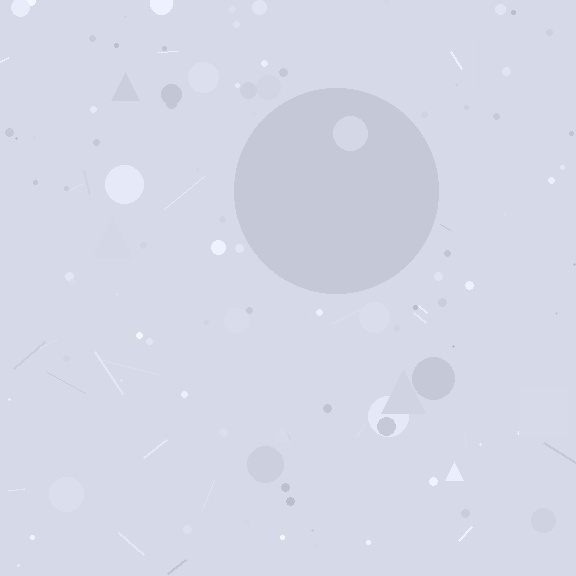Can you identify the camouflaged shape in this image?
The camouflaged shape is a circle.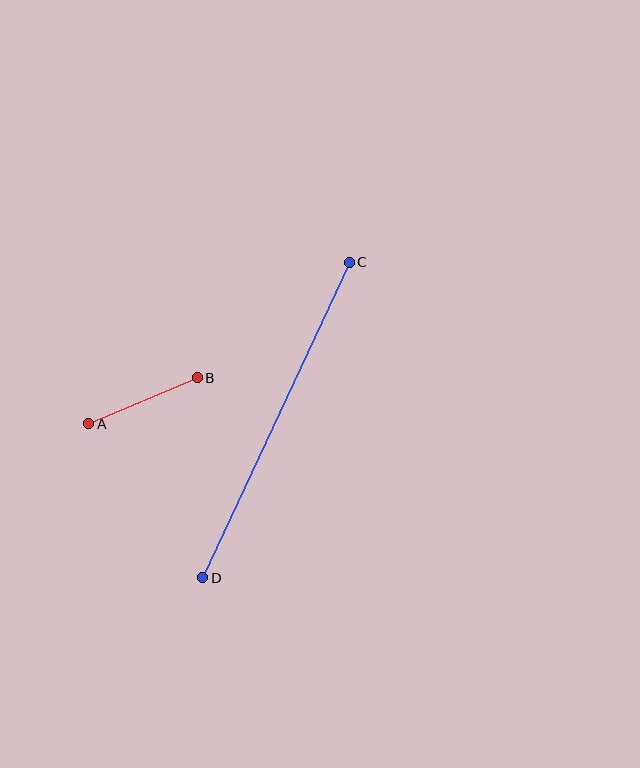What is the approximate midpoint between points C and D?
The midpoint is at approximately (276, 420) pixels.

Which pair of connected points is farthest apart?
Points C and D are farthest apart.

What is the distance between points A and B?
The distance is approximately 118 pixels.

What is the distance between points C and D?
The distance is approximately 348 pixels.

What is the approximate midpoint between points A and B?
The midpoint is at approximately (143, 401) pixels.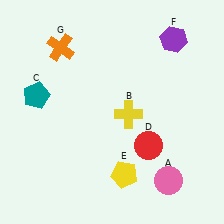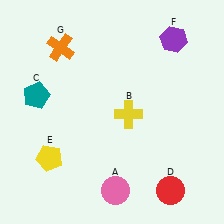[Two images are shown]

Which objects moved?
The objects that moved are: the pink circle (A), the red circle (D), the yellow pentagon (E).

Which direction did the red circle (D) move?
The red circle (D) moved down.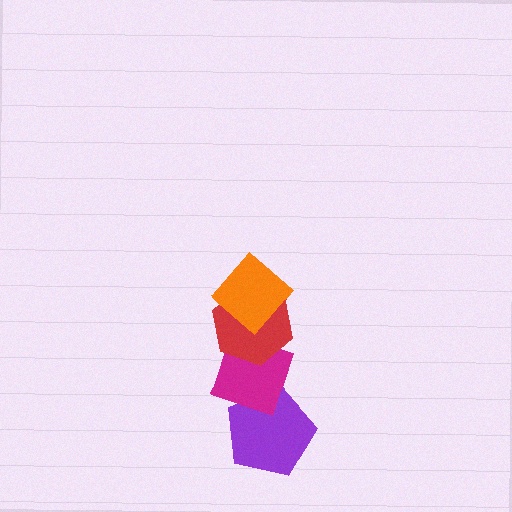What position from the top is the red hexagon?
The red hexagon is 2nd from the top.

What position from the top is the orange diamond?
The orange diamond is 1st from the top.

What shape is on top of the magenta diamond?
The red hexagon is on top of the magenta diamond.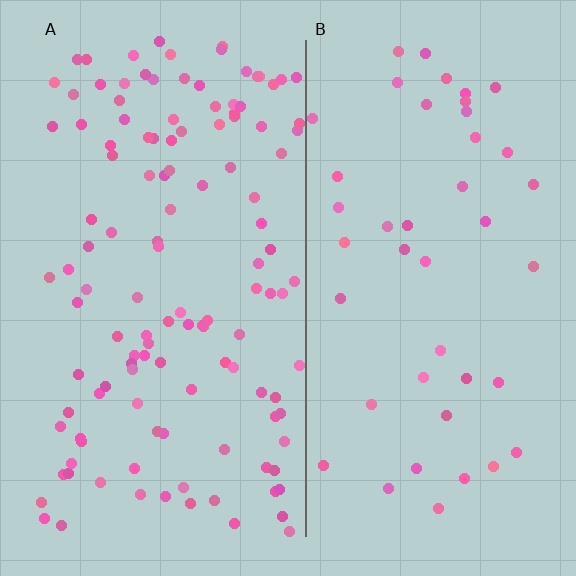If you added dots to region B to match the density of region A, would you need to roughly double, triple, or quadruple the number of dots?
Approximately triple.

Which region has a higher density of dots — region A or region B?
A (the left).